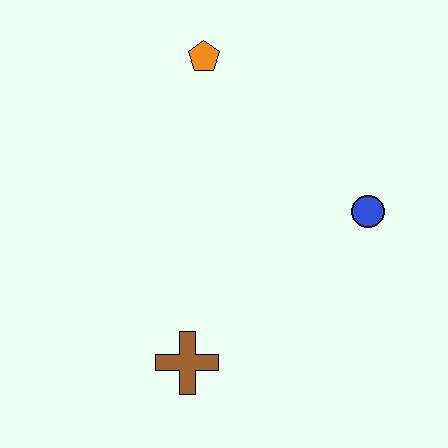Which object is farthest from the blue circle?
The brown cross is farthest from the blue circle.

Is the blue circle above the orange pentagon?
No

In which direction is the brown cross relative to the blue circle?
The brown cross is to the left of the blue circle.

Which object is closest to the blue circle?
The orange pentagon is closest to the blue circle.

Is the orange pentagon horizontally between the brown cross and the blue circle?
Yes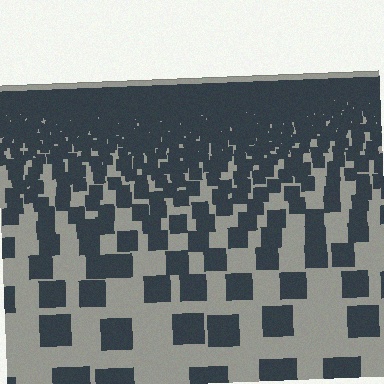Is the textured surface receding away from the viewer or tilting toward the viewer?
The surface is receding away from the viewer. Texture elements get smaller and denser toward the top.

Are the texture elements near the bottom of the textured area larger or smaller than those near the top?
Larger. Near the bottom, elements are closer to the viewer and appear at a bigger on-screen size.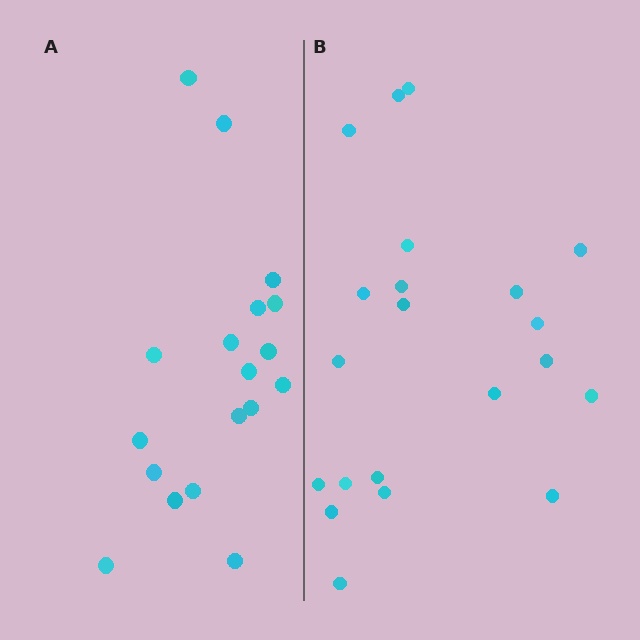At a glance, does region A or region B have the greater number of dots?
Region B (the right region) has more dots.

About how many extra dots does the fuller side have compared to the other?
Region B has just a few more — roughly 2 or 3 more dots than region A.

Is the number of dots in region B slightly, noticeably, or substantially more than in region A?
Region B has only slightly more — the two regions are fairly close. The ratio is roughly 1.2 to 1.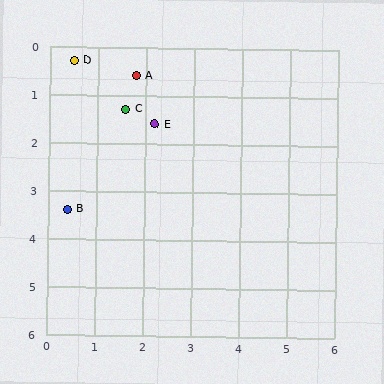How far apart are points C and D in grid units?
Points C and D are about 1.5 grid units apart.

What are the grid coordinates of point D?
Point D is at approximately (0.5, 0.3).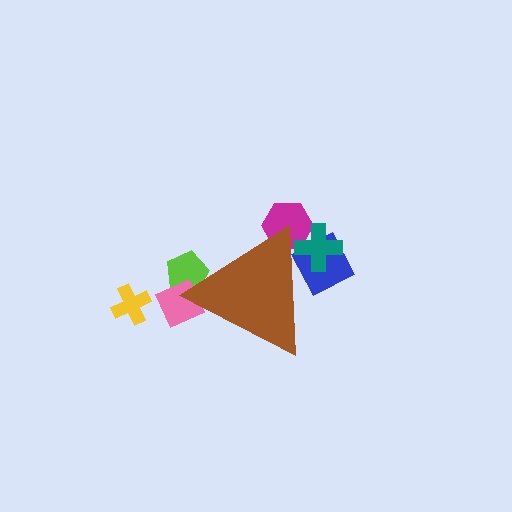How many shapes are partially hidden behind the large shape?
5 shapes are partially hidden.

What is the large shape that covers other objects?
A brown triangle.